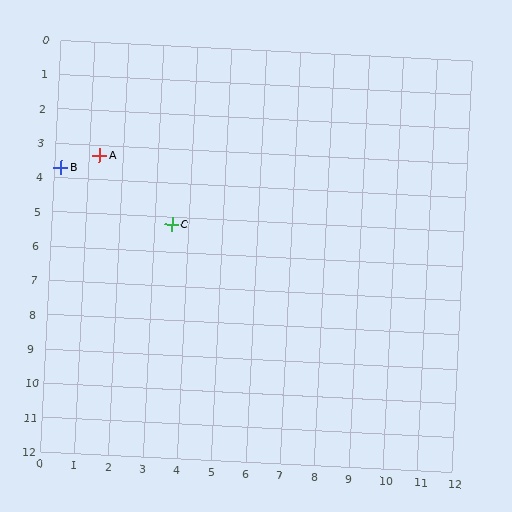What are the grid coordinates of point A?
Point A is at approximately (1.3, 3.3).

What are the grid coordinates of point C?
Point C is at approximately (3.5, 5.2).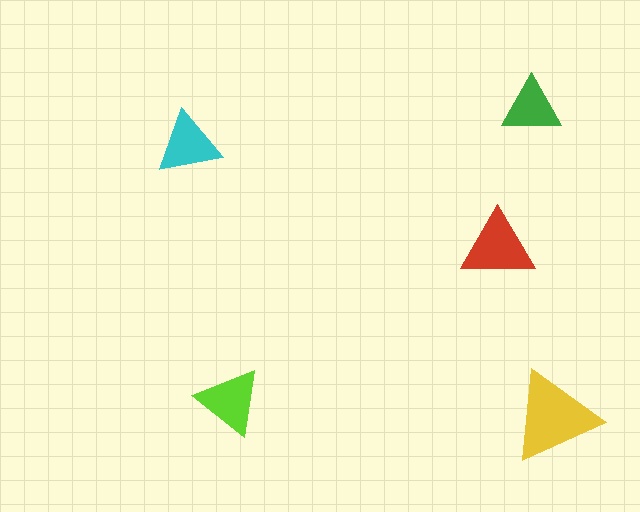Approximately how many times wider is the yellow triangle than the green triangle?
About 1.5 times wider.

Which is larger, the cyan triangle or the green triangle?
The cyan one.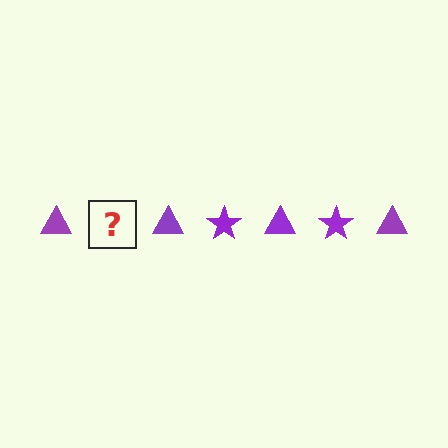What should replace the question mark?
The question mark should be replaced with a purple star.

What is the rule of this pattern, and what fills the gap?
The rule is that the pattern cycles through triangle, star shapes in purple. The gap should be filled with a purple star.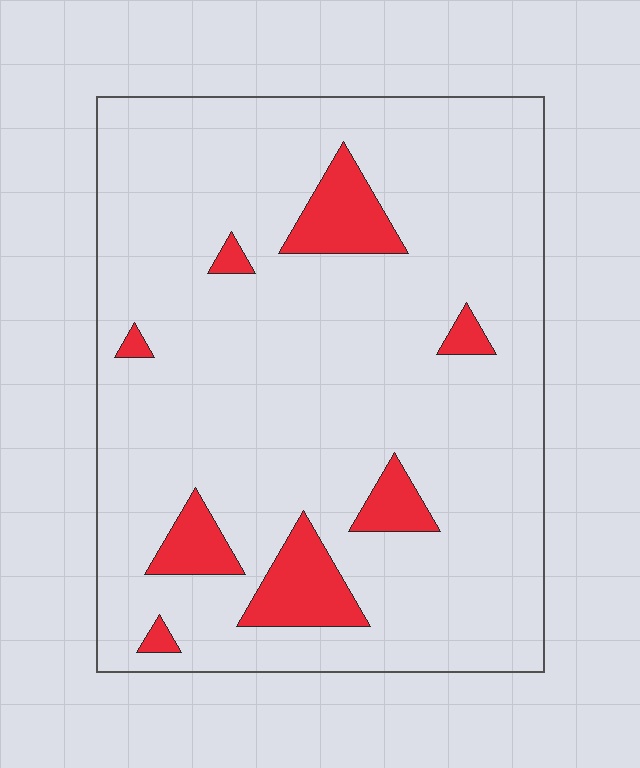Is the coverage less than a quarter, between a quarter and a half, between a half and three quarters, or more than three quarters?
Less than a quarter.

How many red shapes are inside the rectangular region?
8.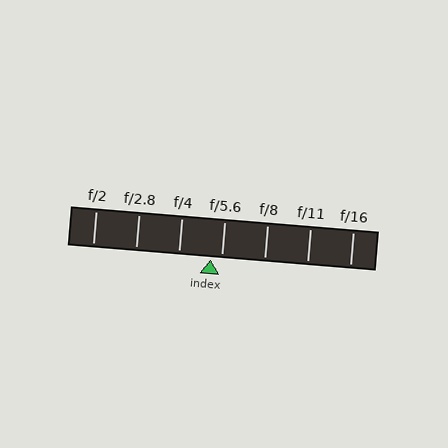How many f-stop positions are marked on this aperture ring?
There are 7 f-stop positions marked.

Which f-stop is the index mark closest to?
The index mark is closest to f/5.6.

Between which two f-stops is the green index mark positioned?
The index mark is between f/4 and f/5.6.